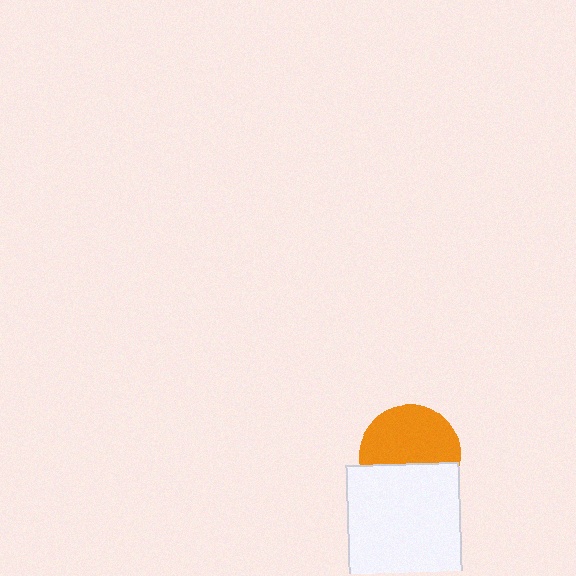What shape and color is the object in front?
The object in front is a white square.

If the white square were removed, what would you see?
You would see the complete orange circle.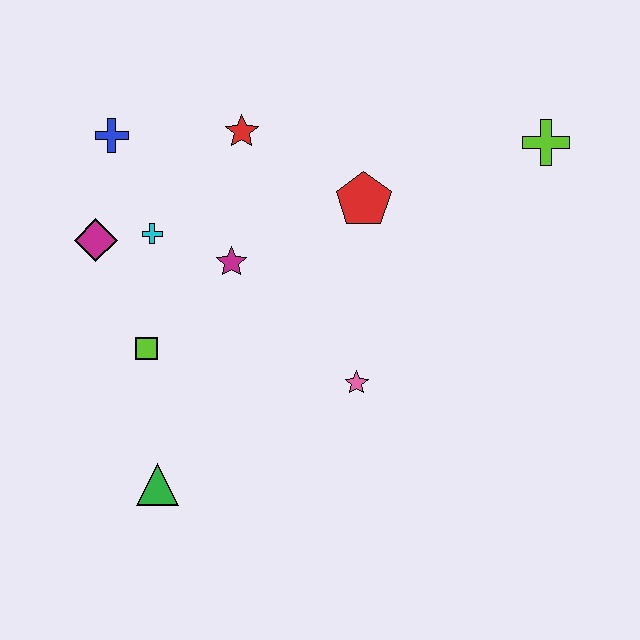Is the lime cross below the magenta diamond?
No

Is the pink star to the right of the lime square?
Yes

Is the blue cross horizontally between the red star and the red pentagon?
No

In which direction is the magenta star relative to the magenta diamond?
The magenta star is to the right of the magenta diamond.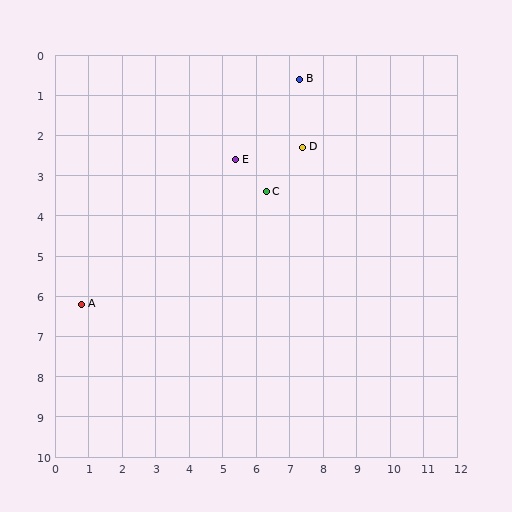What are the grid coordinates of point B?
Point B is at approximately (7.3, 0.6).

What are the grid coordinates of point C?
Point C is at approximately (6.3, 3.4).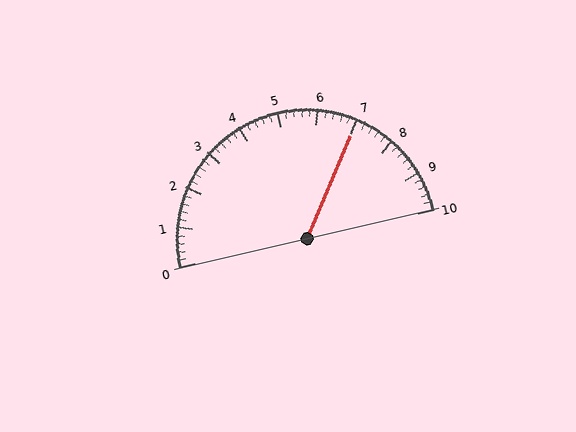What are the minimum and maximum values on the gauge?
The gauge ranges from 0 to 10.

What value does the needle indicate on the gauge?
The needle indicates approximately 7.0.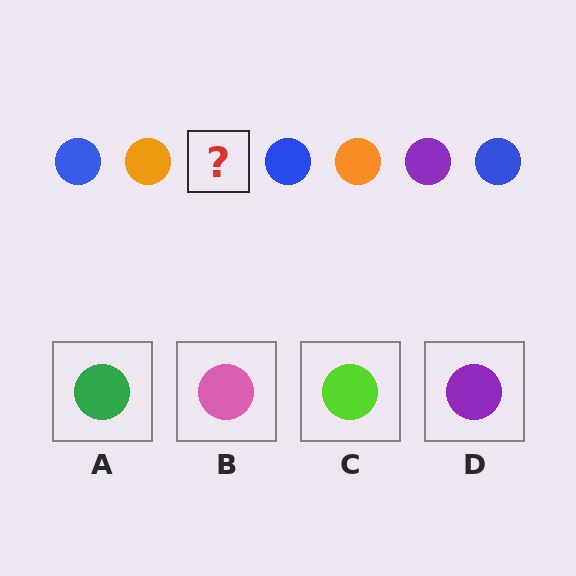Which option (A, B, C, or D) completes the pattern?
D.